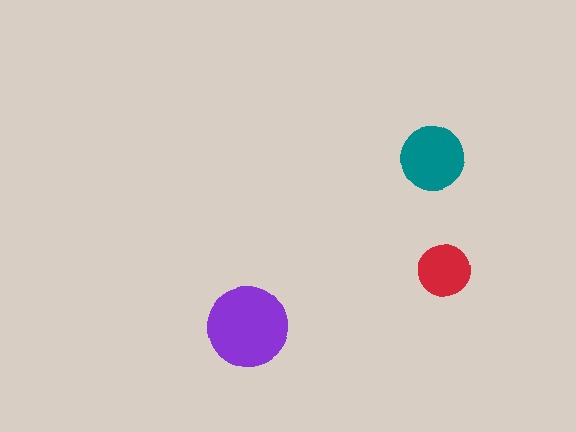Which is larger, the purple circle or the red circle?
The purple one.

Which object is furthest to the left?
The purple circle is leftmost.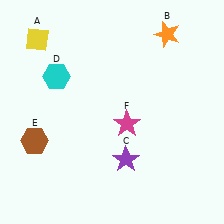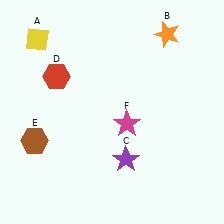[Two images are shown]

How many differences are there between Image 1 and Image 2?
There is 1 difference between the two images.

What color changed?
The hexagon (D) changed from cyan in Image 1 to red in Image 2.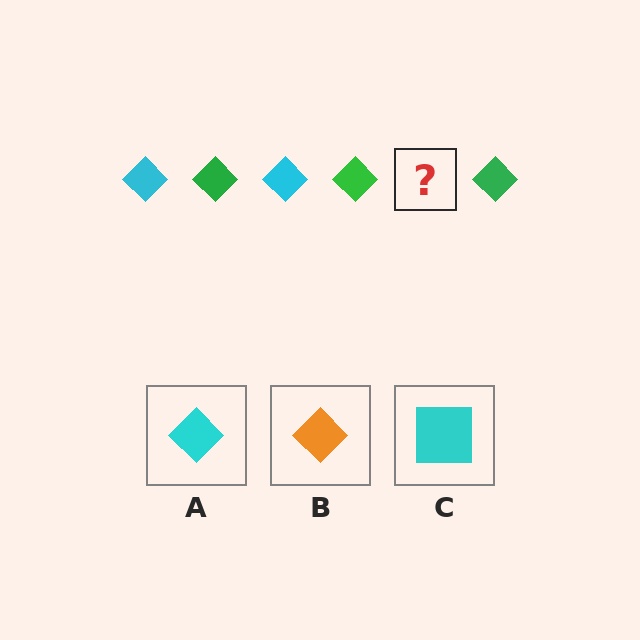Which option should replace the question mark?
Option A.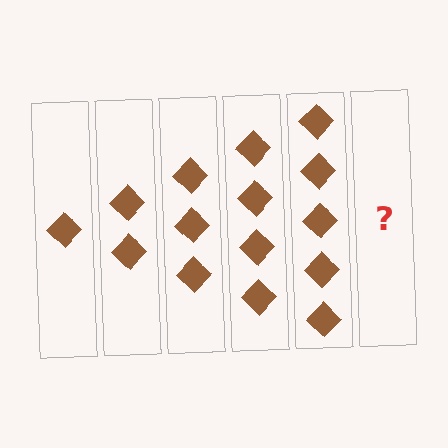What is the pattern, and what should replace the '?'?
The pattern is that each step adds one more diamond. The '?' should be 6 diamonds.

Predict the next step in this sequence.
The next step is 6 diamonds.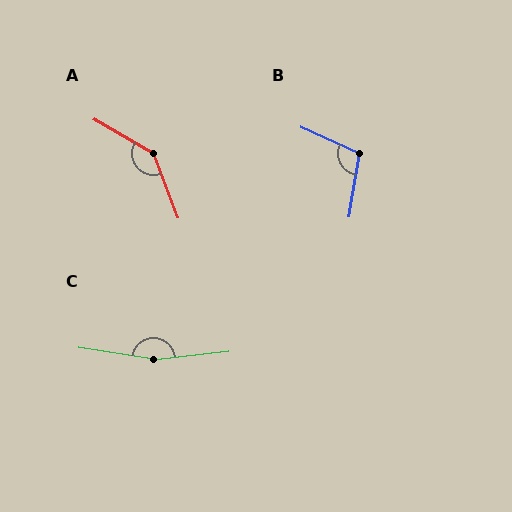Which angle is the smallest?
B, at approximately 105 degrees.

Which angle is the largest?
C, at approximately 165 degrees.